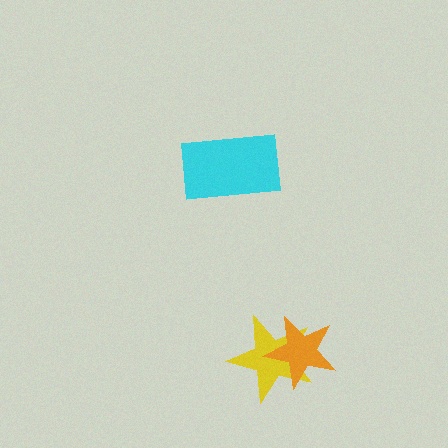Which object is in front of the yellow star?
The orange star is in front of the yellow star.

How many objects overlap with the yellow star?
1 object overlaps with the yellow star.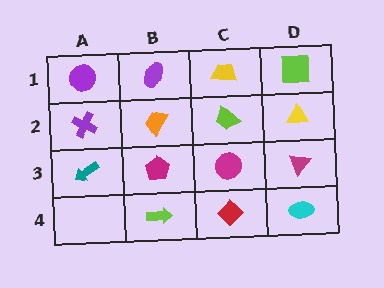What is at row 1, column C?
A yellow trapezoid.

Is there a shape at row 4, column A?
No, that cell is empty.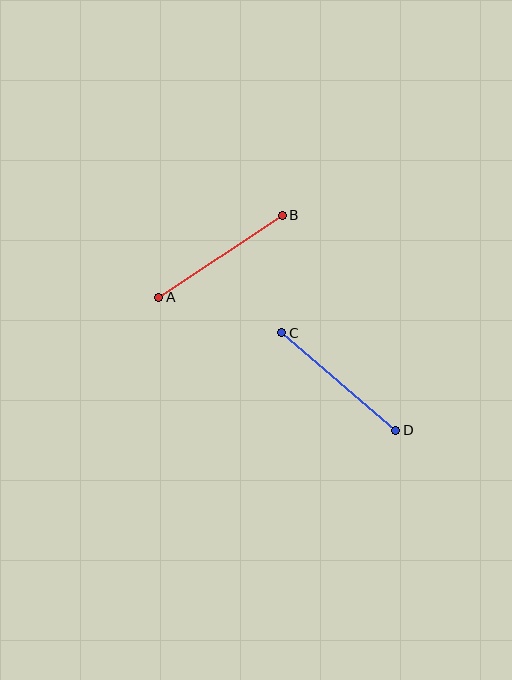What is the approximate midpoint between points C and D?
The midpoint is at approximately (339, 381) pixels.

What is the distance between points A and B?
The distance is approximately 148 pixels.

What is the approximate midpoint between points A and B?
The midpoint is at approximately (221, 256) pixels.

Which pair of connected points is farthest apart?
Points C and D are farthest apart.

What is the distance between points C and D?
The distance is approximately 150 pixels.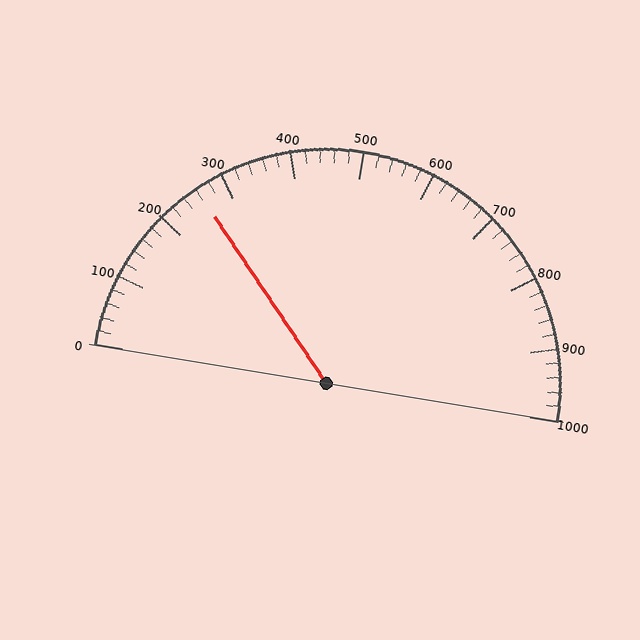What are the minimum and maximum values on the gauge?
The gauge ranges from 0 to 1000.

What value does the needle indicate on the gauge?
The needle indicates approximately 260.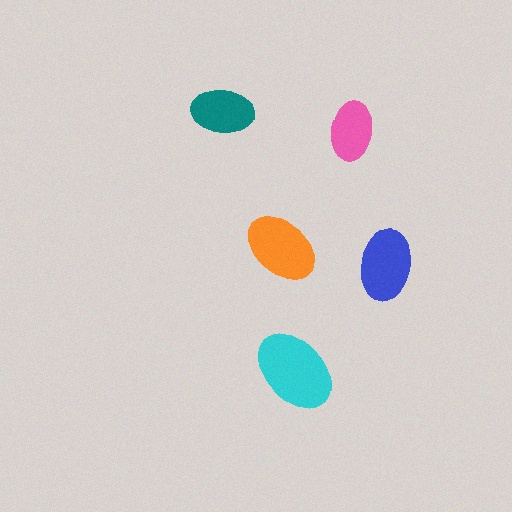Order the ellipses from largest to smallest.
the cyan one, the orange one, the blue one, the teal one, the pink one.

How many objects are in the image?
There are 5 objects in the image.